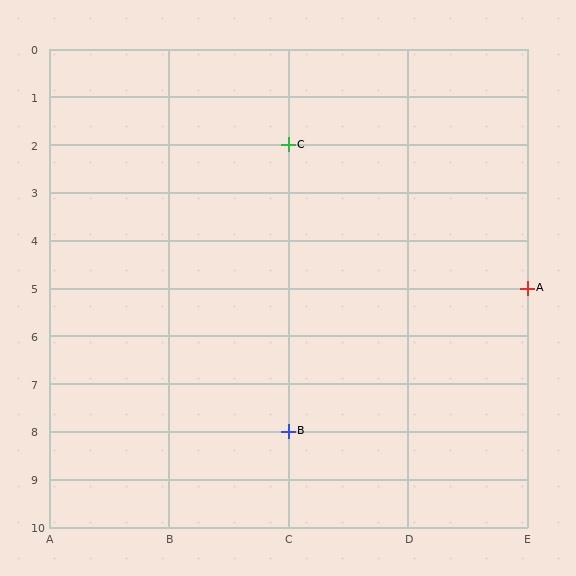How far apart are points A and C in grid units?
Points A and C are 2 columns and 3 rows apart (about 3.6 grid units diagonally).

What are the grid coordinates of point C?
Point C is at grid coordinates (C, 2).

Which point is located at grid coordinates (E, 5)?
Point A is at (E, 5).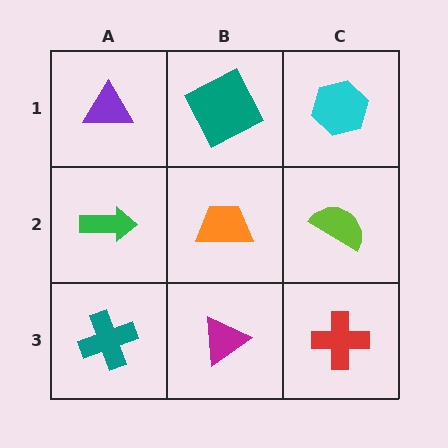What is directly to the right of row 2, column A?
An orange trapezoid.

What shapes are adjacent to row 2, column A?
A purple triangle (row 1, column A), a teal cross (row 3, column A), an orange trapezoid (row 2, column B).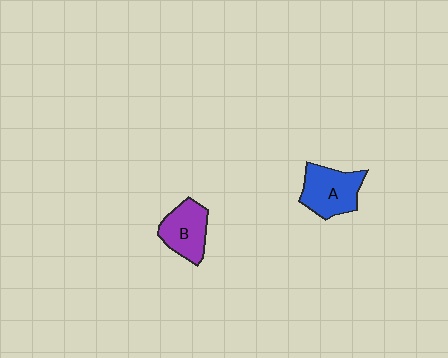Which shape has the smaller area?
Shape B (purple).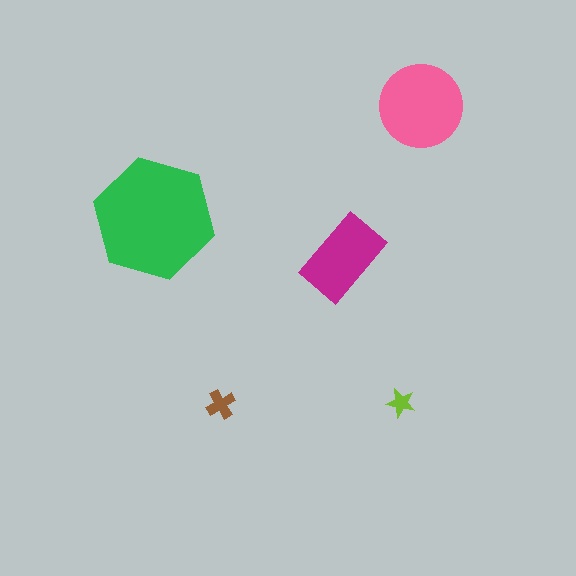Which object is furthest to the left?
The green hexagon is leftmost.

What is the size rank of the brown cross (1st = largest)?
4th.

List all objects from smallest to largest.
The lime star, the brown cross, the magenta rectangle, the pink circle, the green hexagon.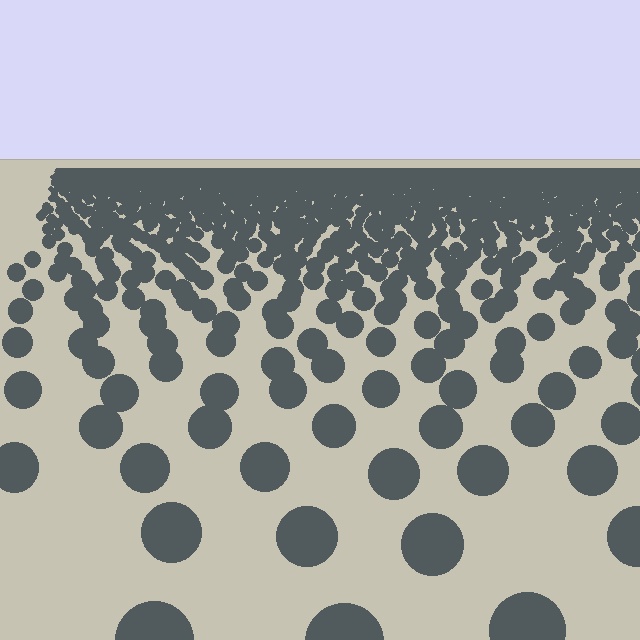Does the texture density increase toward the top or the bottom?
Density increases toward the top.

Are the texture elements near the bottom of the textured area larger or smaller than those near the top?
Larger. Near the bottom, elements are closer to the viewer and appear at a bigger on-screen size.